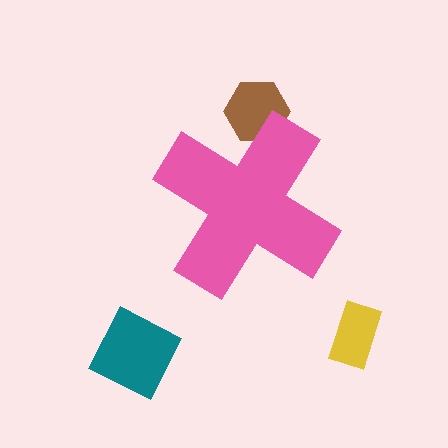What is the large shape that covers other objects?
A pink cross.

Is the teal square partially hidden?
No, the teal square is fully visible.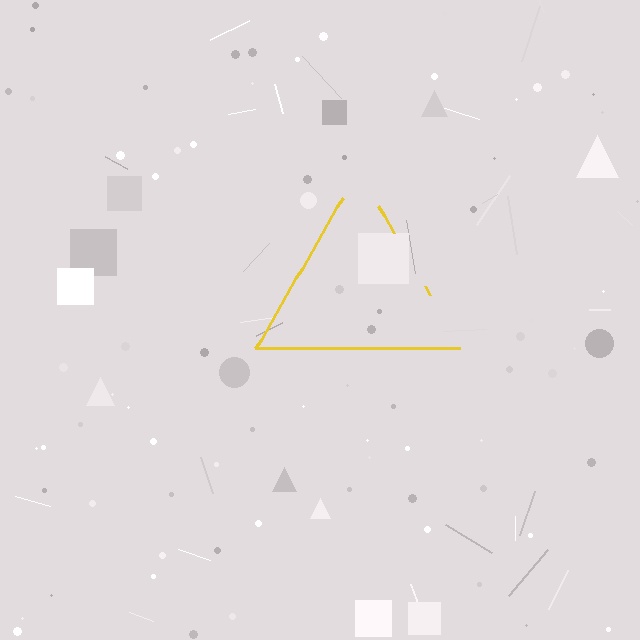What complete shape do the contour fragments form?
The contour fragments form a triangle.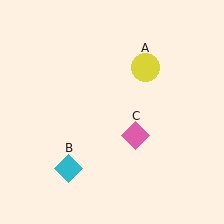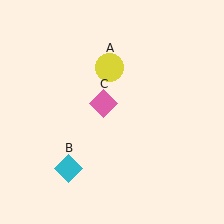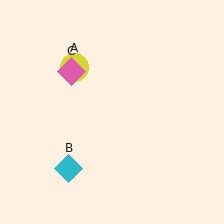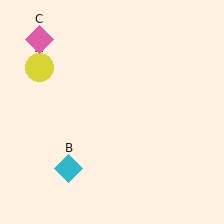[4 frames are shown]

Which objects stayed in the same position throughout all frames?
Cyan diamond (object B) remained stationary.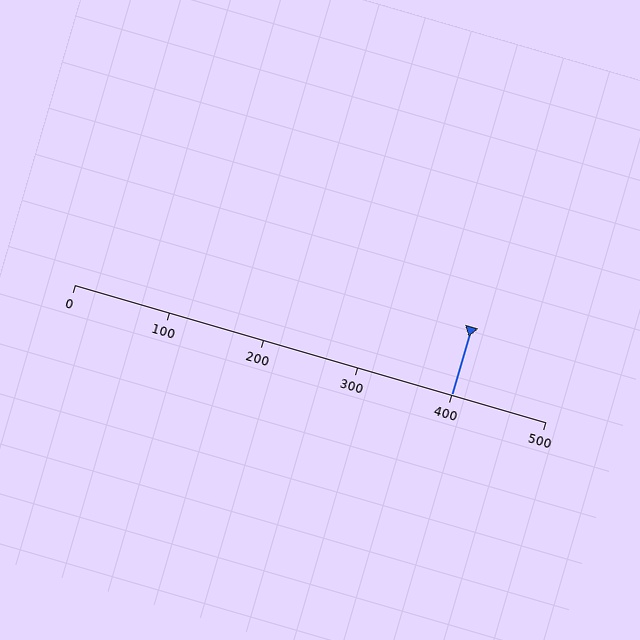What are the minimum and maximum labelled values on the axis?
The axis runs from 0 to 500.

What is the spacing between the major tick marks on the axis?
The major ticks are spaced 100 apart.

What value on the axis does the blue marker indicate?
The marker indicates approximately 400.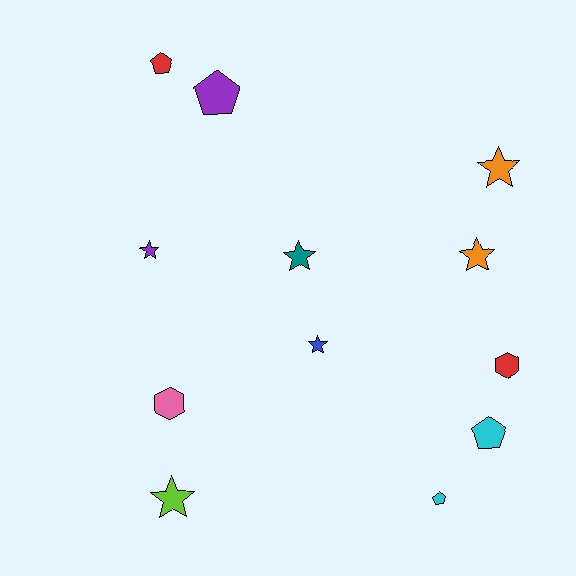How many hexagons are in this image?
There are 2 hexagons.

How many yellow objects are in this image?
There are no yellow objects.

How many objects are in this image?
There are 12 objects.